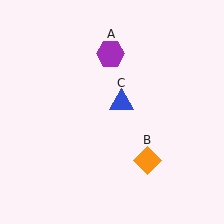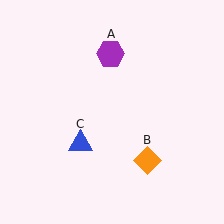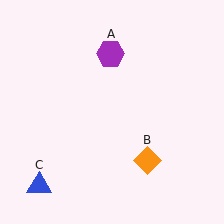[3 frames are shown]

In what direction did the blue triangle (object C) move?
The blue triangle (object C) moved down and to the left.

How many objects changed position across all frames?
1 object changed position: blue triangle (object C).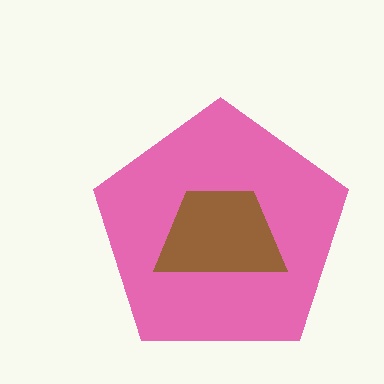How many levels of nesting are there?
2.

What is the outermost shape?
The pink pentagon.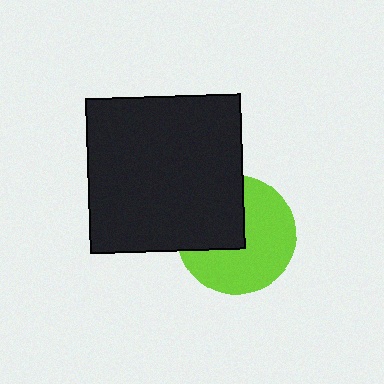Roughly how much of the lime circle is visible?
About half of it is visible (roughly 61%).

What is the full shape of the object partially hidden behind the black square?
The partially hidden object is a lime circle.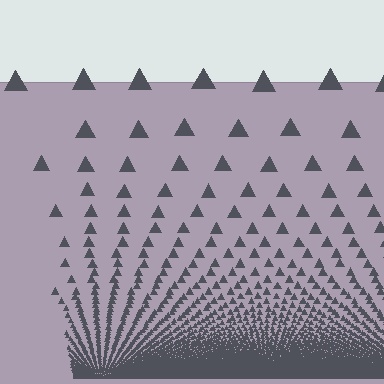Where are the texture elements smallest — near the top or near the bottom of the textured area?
Near the bottom.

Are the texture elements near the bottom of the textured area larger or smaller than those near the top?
Smaller. The gradient is inverted — elements near the bottom are smaller and denser.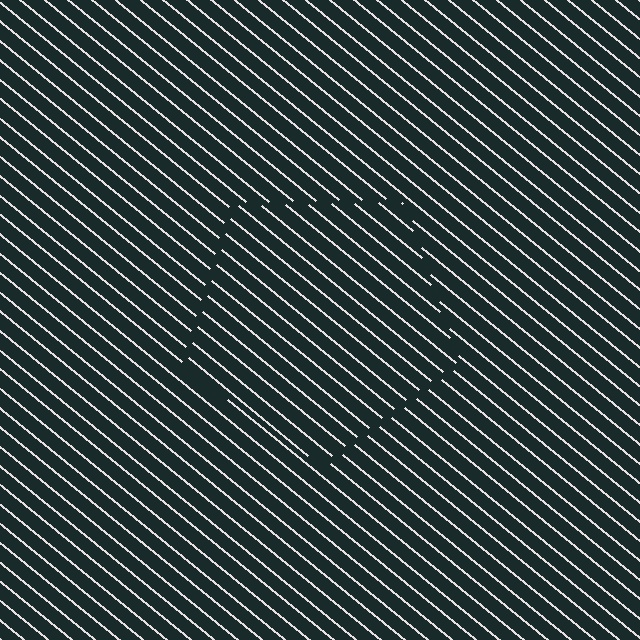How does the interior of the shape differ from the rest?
The interior of the shape contains the same grating, shifted by half a period — the contour is defined by the phase discontinuity where line-ends from the inner and outer gratings abut.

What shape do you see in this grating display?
An illusory pentagon. The interior of the shape contains the same grating, shifted by half a period — the contour is defined by the phase discontinuity where line-ends from the inner and outer gratings abut.